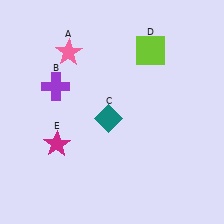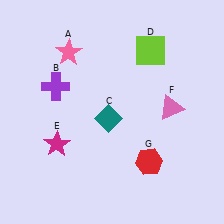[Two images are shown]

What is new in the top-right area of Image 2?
A pink triangle (F) was added in the top-right area of Image 2.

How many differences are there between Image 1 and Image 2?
There are 2 differences between the two images.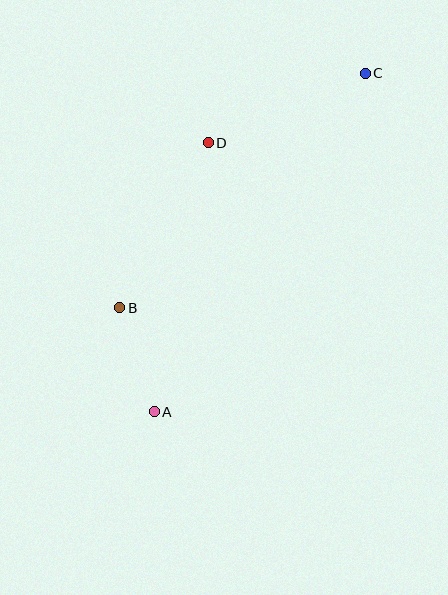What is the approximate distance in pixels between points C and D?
The distance between C and D is approximately 172 pixels.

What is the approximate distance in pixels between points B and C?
The distance between B and C is approximately 339 pixels.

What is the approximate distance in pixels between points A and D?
The distance between A and D is approximately 275 pixels.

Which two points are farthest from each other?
Points A and C are farthest from each other.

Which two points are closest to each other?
Points A and B are closest to each other.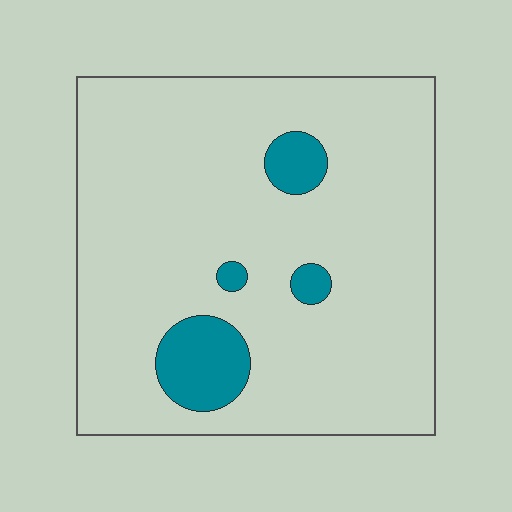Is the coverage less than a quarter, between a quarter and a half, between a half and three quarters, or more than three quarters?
Less than a quarter.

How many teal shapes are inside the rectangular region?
4.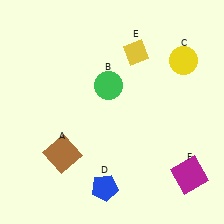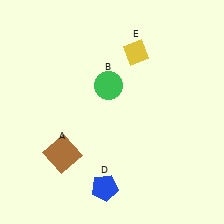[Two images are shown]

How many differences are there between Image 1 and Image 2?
There are 2 differences between the two images.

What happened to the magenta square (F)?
The magenta square (F) was removed in Image 2. It was in the bottom-right area of Image 1.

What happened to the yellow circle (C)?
The yellow circle (C) was removed in Image 2. It was in the top-right area of Image 1.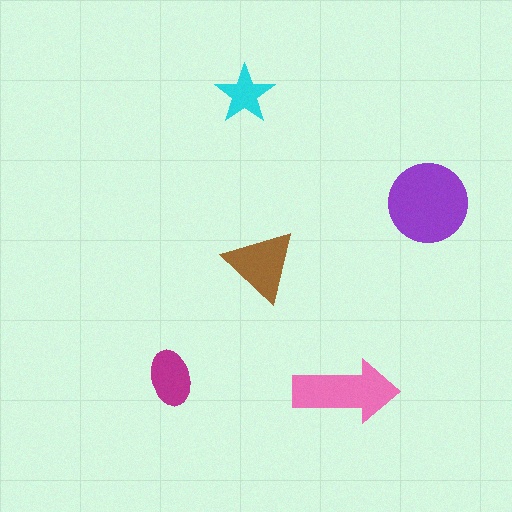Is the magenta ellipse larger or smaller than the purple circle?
Smaller.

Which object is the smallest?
The cyan star.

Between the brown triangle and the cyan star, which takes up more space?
The brown triangle.